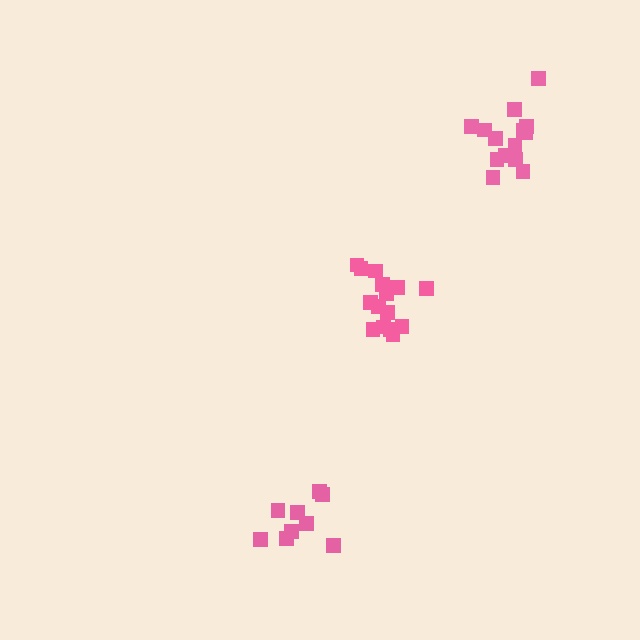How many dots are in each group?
Group 1: 14 dots, Group 2: 9 dots, Group 3: 15 dots (38 total).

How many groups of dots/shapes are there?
There are 3 groups.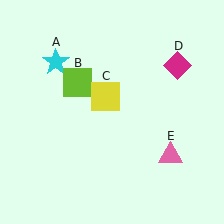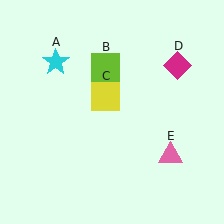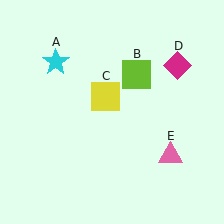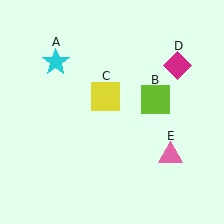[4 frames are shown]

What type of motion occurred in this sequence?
The lime square (object B) rotated clockwise around the center of the scene.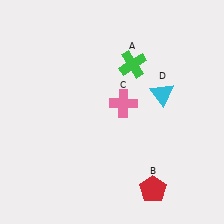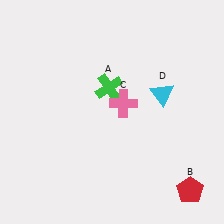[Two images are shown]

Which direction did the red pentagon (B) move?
The red pentagon (B) moved right.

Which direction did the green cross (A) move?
The green cross (A) moved left.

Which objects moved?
The objects that moved are: the green cross (A), the red pentagon (B).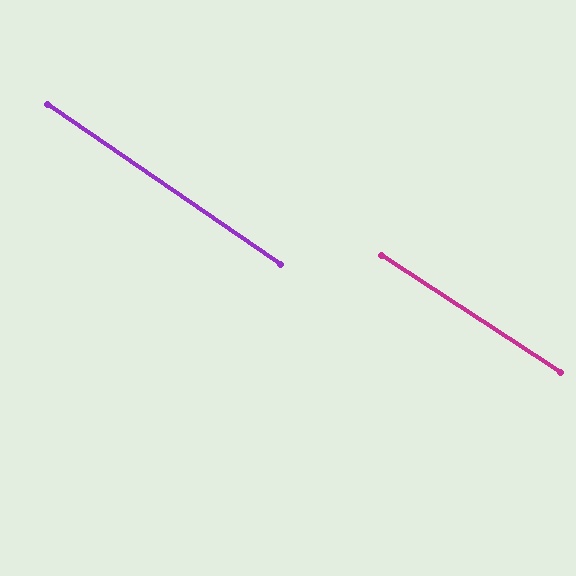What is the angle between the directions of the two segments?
Approximately 1 degree.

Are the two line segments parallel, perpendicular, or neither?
Parallel — their directions differ by only 1.2°.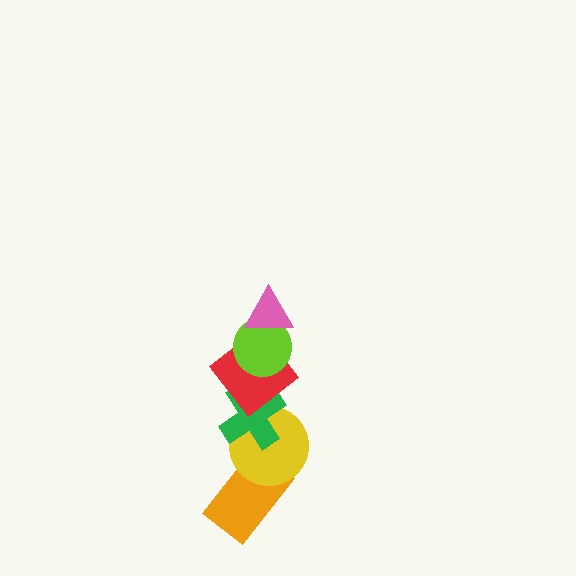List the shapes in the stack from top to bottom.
From top to bottom: the pink triangle, the lime circle, the red diamond, the green cross, the yellow circle, the orange rectangle.